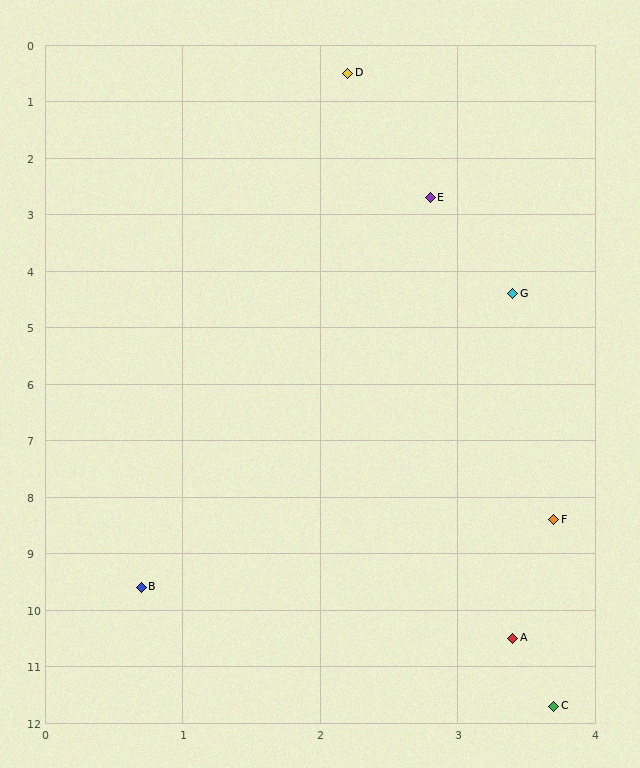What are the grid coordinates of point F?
Point F is at approximately (3.7, 8.4).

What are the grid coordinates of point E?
Point E is at approximately (2.8, 2.7).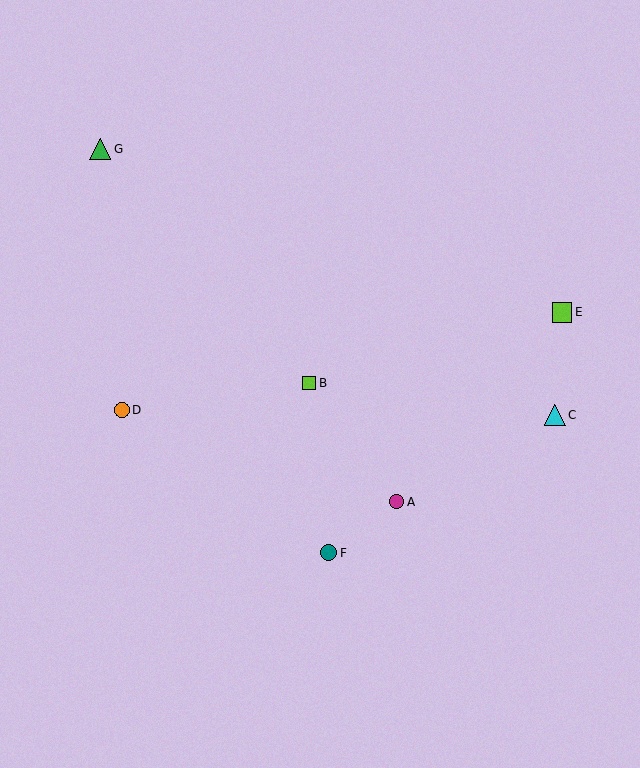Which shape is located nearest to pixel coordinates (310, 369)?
The lime square (labeled B) at (309, 383) is nearest to that location.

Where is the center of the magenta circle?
The center of the magenta circle is at (397, 502).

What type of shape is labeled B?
Shape B is a lime square.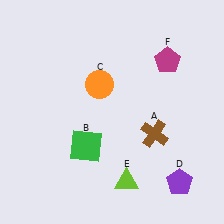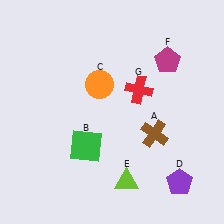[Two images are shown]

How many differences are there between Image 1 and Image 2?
There is 1 difference between the two images.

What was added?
A red cross (G) was added in Image 2.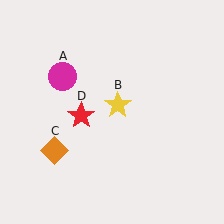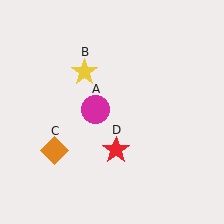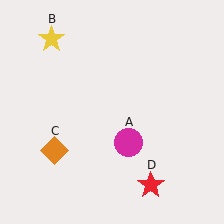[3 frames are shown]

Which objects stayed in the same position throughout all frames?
Orange diamond (object C) remained stationary.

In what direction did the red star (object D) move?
The red star (object D) moved down and to the right.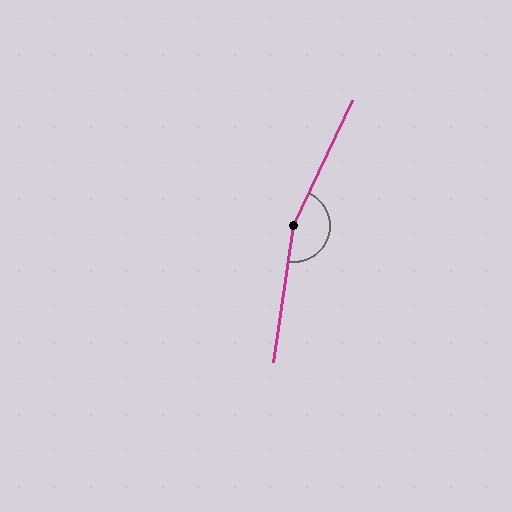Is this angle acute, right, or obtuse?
It is obtuse.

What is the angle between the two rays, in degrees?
Approximately 163 degrees.